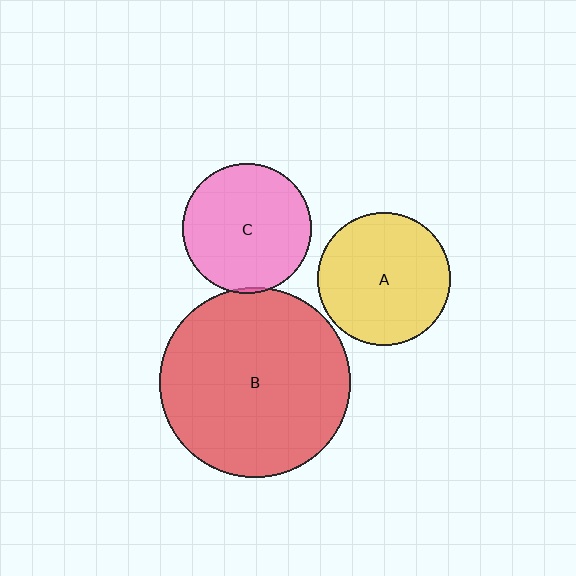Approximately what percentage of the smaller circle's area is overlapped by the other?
Approximately 5%.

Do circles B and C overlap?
Yes.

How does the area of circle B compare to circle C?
Approximately 2.2 times.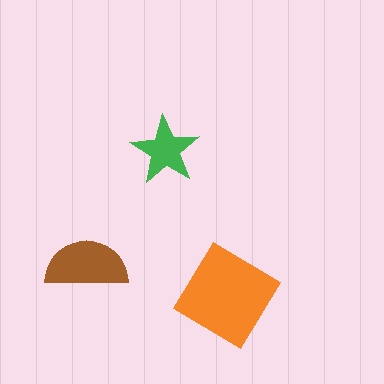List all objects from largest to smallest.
The orange diamond, the brown semicircle, the green star.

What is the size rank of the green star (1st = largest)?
3rd.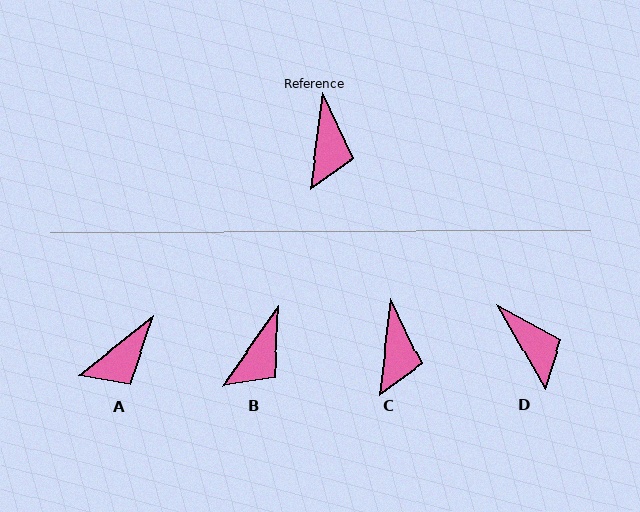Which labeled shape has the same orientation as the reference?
C.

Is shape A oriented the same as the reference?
No, it is off by about 44 degrees.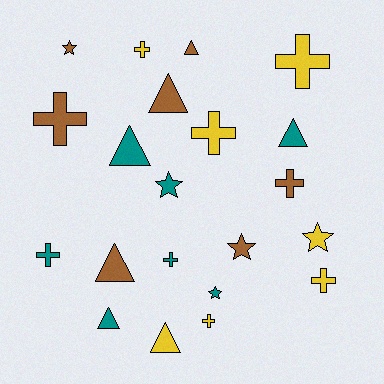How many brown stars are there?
There are 2 brown stars.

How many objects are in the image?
There are 21 objects.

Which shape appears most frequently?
Cross, with 9 objects.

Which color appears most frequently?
Yellow, with 7 objects.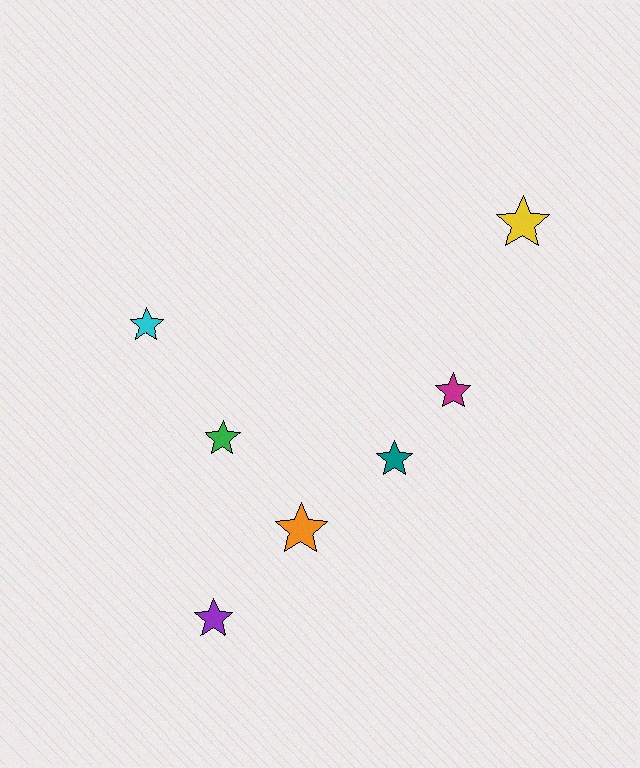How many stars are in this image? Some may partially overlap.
There are 7 stars.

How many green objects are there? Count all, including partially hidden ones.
There is 1 green object.